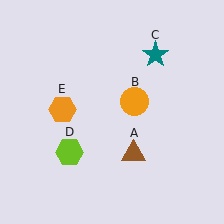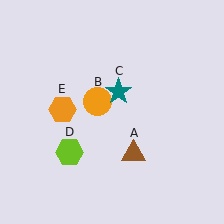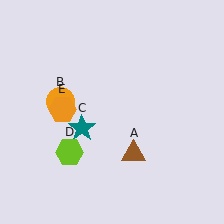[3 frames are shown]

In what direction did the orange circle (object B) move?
The orange circle (object B) moved left.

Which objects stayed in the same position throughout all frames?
Brown triangle (object A) and lime hexagon (object D) and orange hexagon (object E) remained stationary.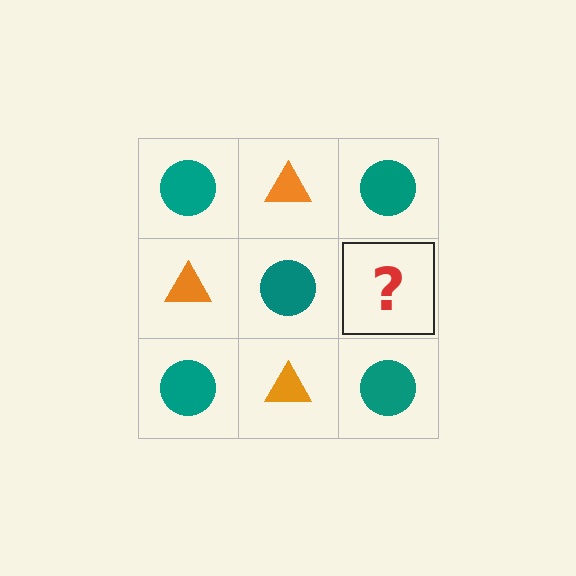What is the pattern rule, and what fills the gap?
The rule is that it alternates teal circle and orange triangle in a checkerboard pattern. The gap should be filled with an orange triangle.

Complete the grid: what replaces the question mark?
The question mark should be replaced with an orange triangle.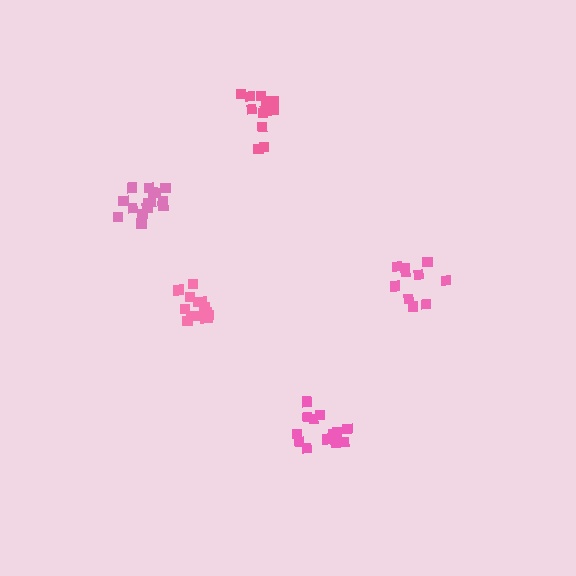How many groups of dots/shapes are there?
There are 5 groups.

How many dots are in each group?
Group 1: 14 dots, Group 2: 15 dots, Group 3: 13 dots, Group 4: 14 dots, Group 5: 10 dots (66 total).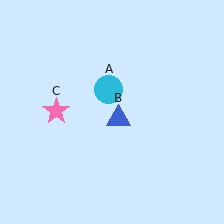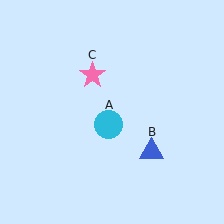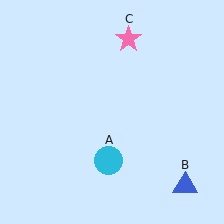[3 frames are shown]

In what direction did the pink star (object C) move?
The pink star (object C) moved up and to the right.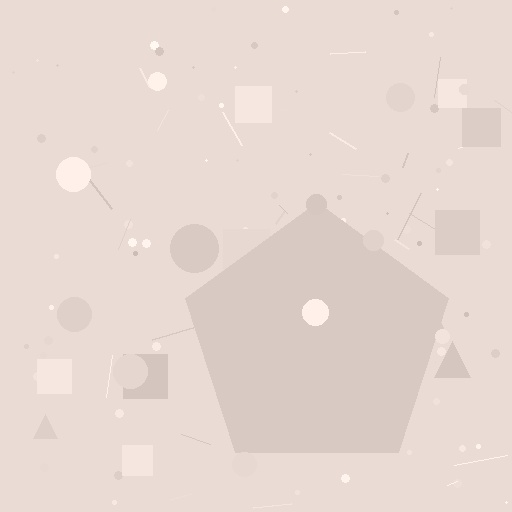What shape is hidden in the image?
A pentagon is hidden in the image.